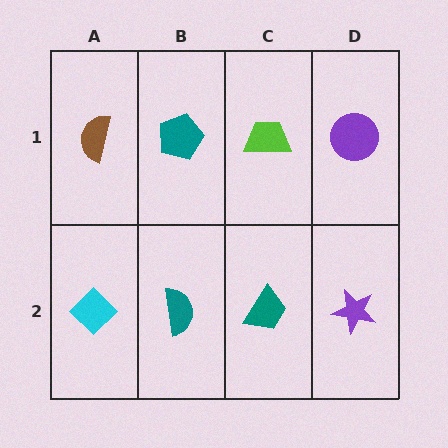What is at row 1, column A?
A brown semicircle.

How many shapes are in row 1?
4 shapes.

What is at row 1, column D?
A purple circle.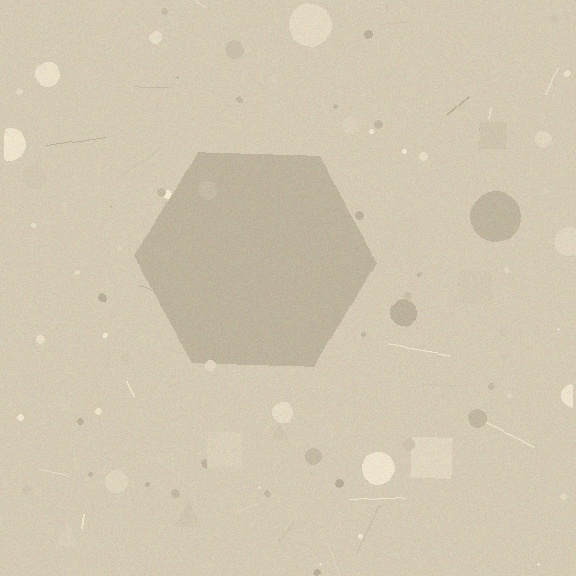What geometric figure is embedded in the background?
A hexagon is embedded in the background.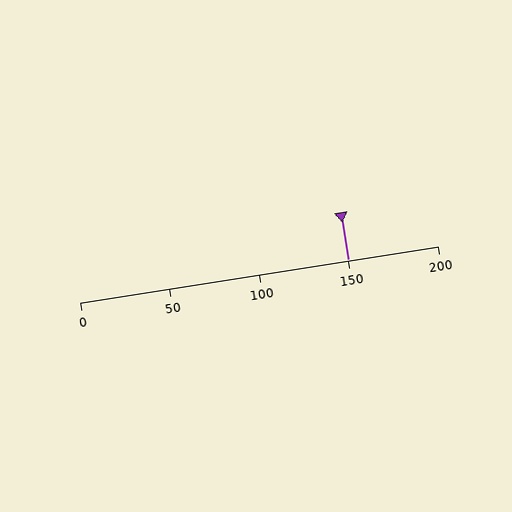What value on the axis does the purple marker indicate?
The marker indicates approximately 150.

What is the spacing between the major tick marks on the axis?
The major ticks are spaced 50 apart.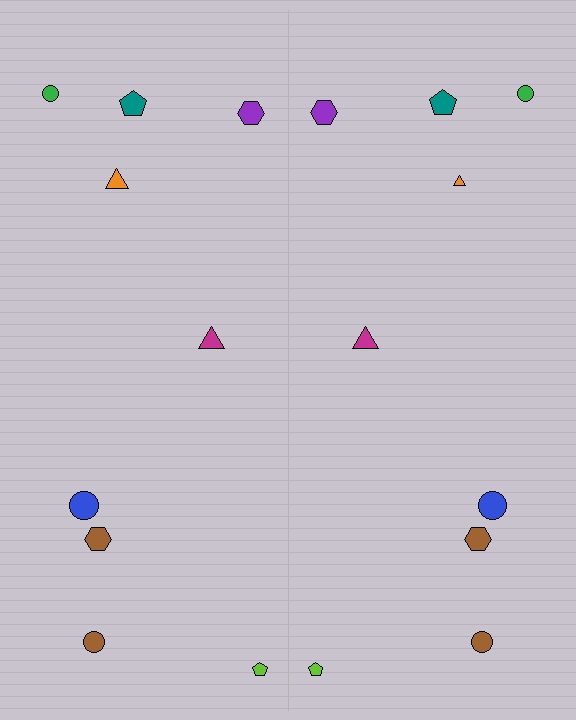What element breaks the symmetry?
The orange triangle on the right side has a different size than its mirror counterpart.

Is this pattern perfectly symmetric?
No, the pattern is not perfectly symmetric. The orange triangle on the right side has a different size than its mirror counterpart.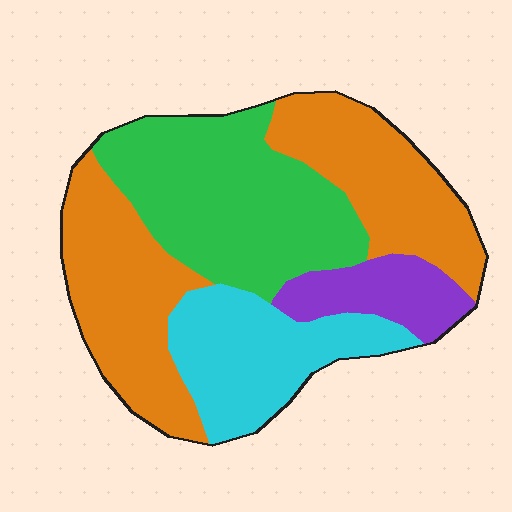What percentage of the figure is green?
Green covers around 30% of the figure.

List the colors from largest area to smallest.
From largest to smallest: orange, green, cyan, purple.